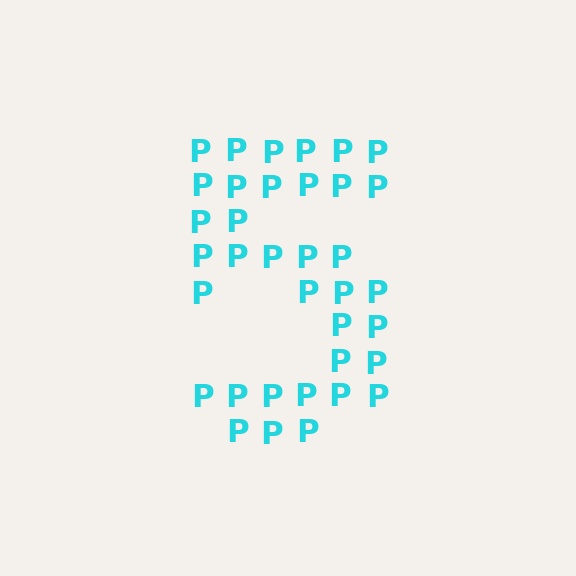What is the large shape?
The large shape is the digit 5.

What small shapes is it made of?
It is made of small letter P's.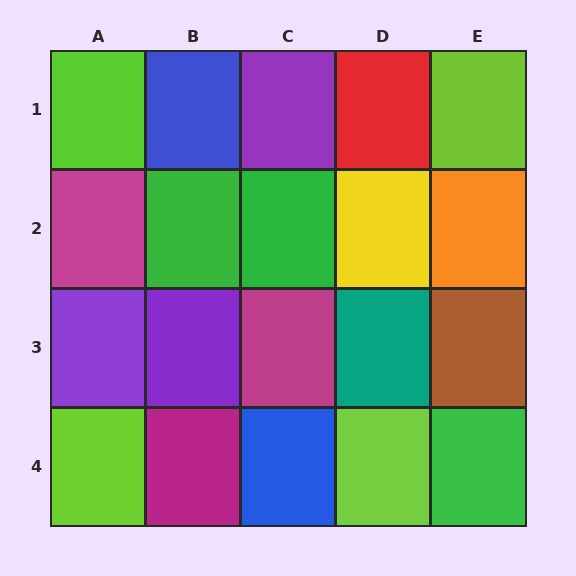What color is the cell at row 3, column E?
Brown.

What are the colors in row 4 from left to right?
Lime, magenta, blue, lime, green.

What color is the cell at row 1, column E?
Lime.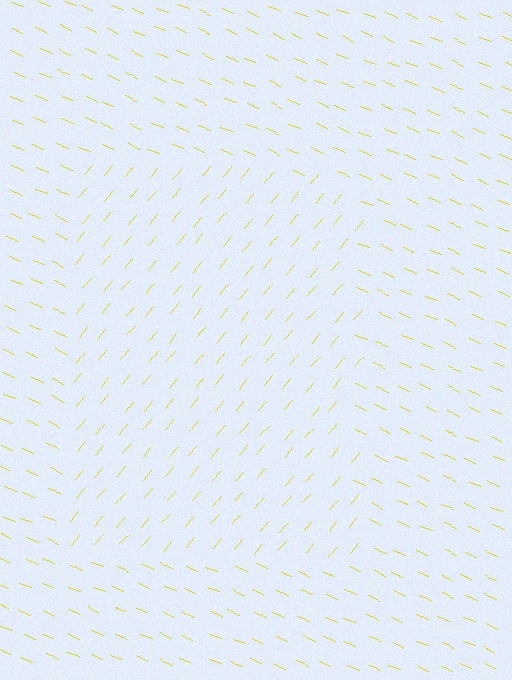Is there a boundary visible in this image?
Yes, there is a texture boundary formed by a change in line orientation.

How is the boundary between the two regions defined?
The boundary is defined purely by a change in line orientation (approximately 73 degrees difference). All lines are the same color and thickness.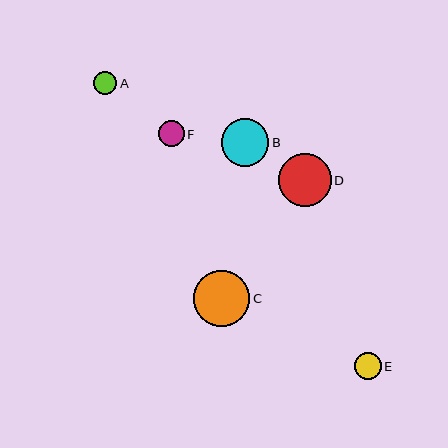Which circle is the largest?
Circle C is the largest with a size of approximately 56 pixels.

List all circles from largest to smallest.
From largest to smallest: C, D, B, E, F, A.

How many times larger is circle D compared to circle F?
Circle D is approximately 2.0 times the size of circle F.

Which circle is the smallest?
Circle A is the smallest with a size of approximately 23 pixels.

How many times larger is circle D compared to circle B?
Circle D is approximately 1.1 times the size of circle B.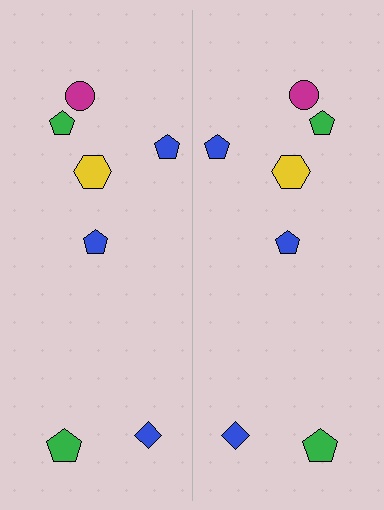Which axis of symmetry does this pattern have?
The pattern has a vertical axis of symmetry running through the center of the image.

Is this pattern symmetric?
Yes, this pattern has bilateral (reflection) symmetry.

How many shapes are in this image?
There are 14 shapes in this image.